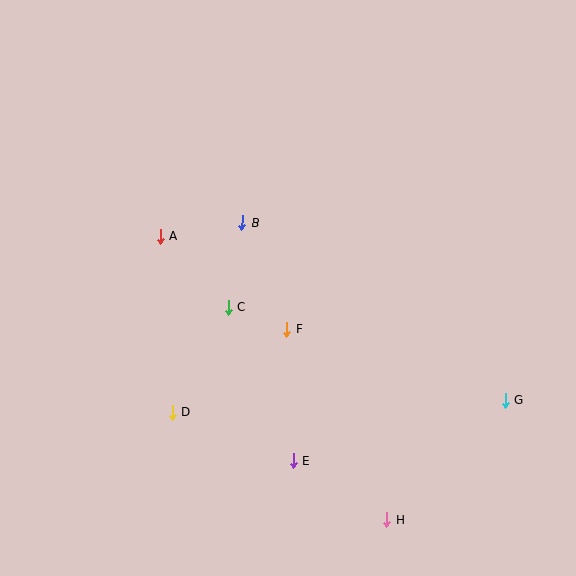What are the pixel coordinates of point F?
Point F is at (287, 329).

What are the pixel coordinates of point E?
Point E is at (293, 461).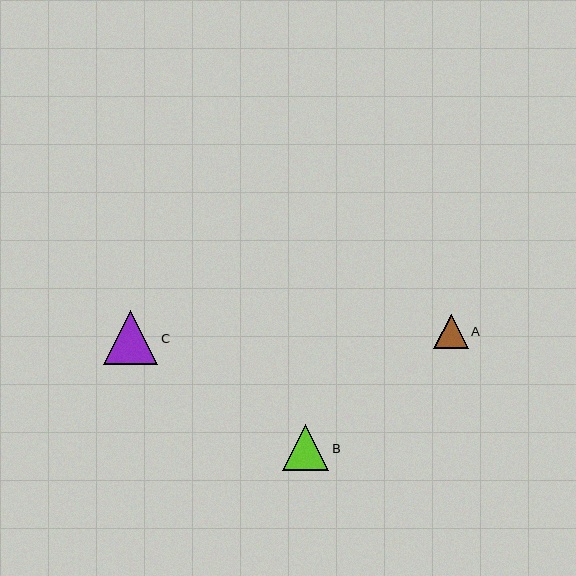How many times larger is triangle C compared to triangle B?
Triangle C is approximately 1.2 times the size of triangle B.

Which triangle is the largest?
Triangle C is the largest with a size of approximately 55 pixels.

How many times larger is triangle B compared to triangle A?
Triangle B is approximately 1.4 times the size of triangle A.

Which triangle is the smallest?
Triangle A is the smallest with a size of approximately 34 pixels.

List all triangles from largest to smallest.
From largest to smallest: C, B, A.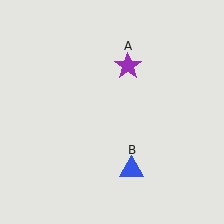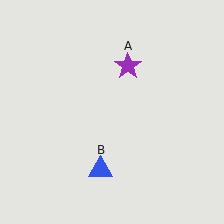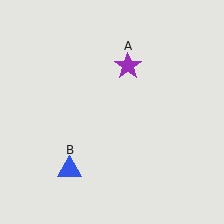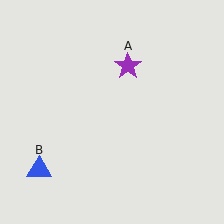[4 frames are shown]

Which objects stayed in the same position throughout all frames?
Purple star (object A) remained stationary.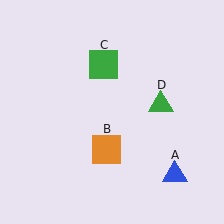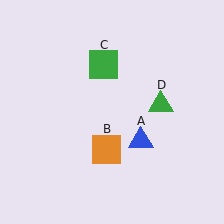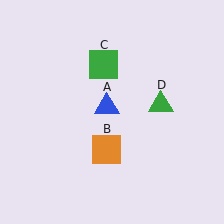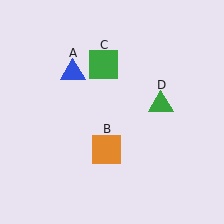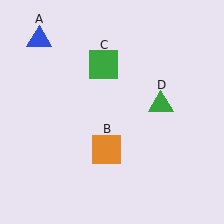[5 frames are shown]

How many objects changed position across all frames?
1 object changed position: blue triangle (object A).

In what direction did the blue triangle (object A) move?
The blue triangle (object A) moved up and to the left.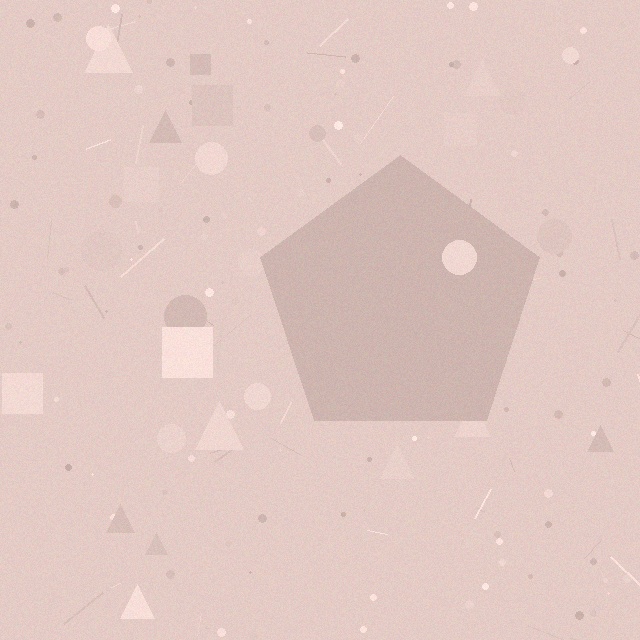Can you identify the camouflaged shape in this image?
The camouflaged shape is a pentagon.